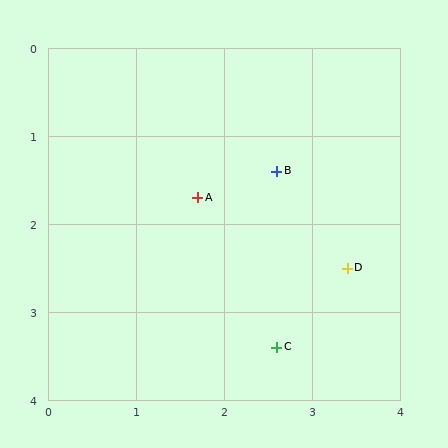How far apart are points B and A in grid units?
Points B and A are about 0.9 grid units apart.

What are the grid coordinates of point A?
Point A is at approximately (1.7, 1.7).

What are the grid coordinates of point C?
Point C is at approximately (2.6, 3.4).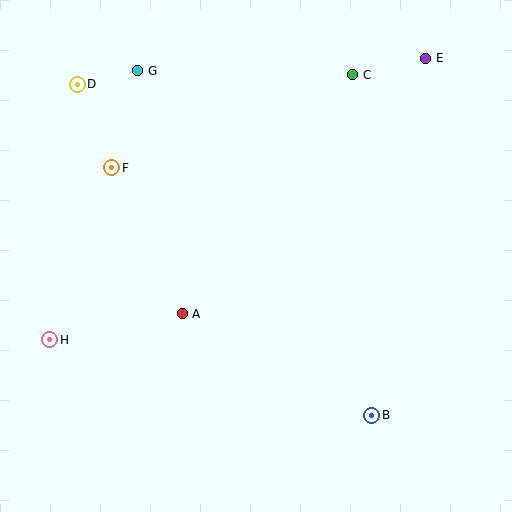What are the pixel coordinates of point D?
Point D is at (77, 84).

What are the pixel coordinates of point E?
Point E is at (426, 58).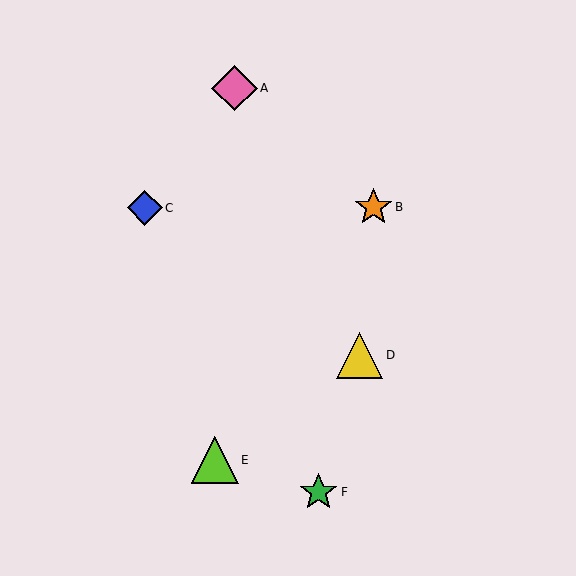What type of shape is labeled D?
Shape D is a yellow triangle.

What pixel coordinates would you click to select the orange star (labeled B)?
Click at (373, 207) to select the orange star B.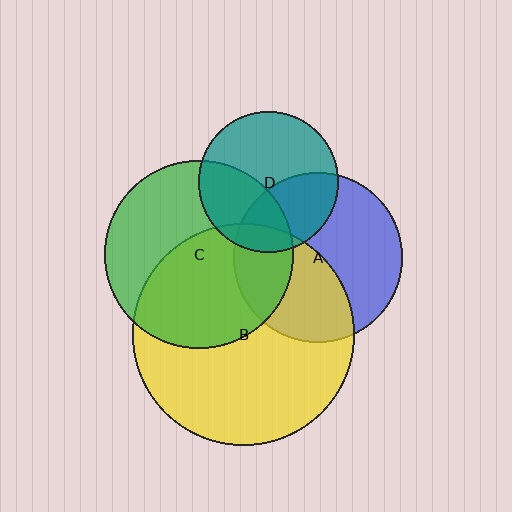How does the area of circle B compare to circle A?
Approximately 1.7 times.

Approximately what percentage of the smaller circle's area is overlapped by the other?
Approximately 45%.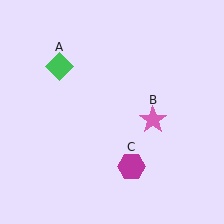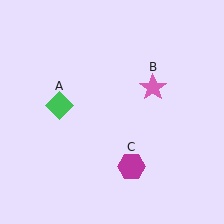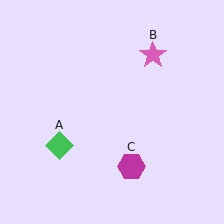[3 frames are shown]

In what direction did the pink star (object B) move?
The pink star (object B) moved up.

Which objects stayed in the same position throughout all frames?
Magenta hexagon (object C) remained stationary.